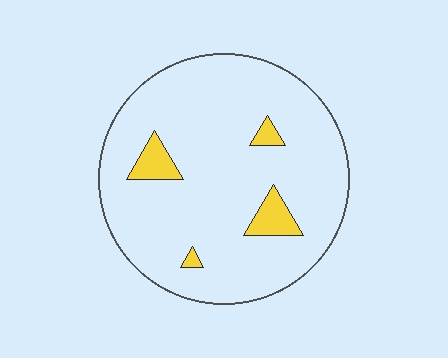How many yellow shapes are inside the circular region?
4.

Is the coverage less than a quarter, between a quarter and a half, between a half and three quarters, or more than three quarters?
Less than a quarter.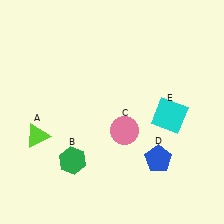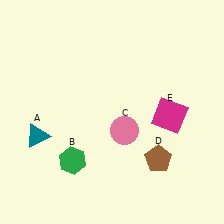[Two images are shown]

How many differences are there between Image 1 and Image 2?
There are 3 differences between the two images.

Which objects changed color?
A changed from lime to teal. D changed from blue to brown. E changed from cyan to magenta.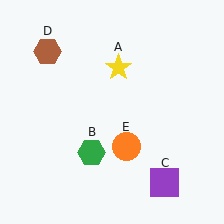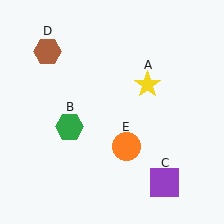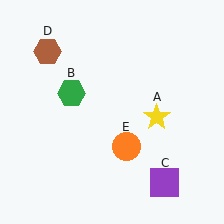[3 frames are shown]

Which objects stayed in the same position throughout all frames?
Purple square (object C) and brown hexagon (object D) and orange circle (object E) remained stationary.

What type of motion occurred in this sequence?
The yellow star (object A), green hexagon (object B) rotated clockwise around the center of the scene.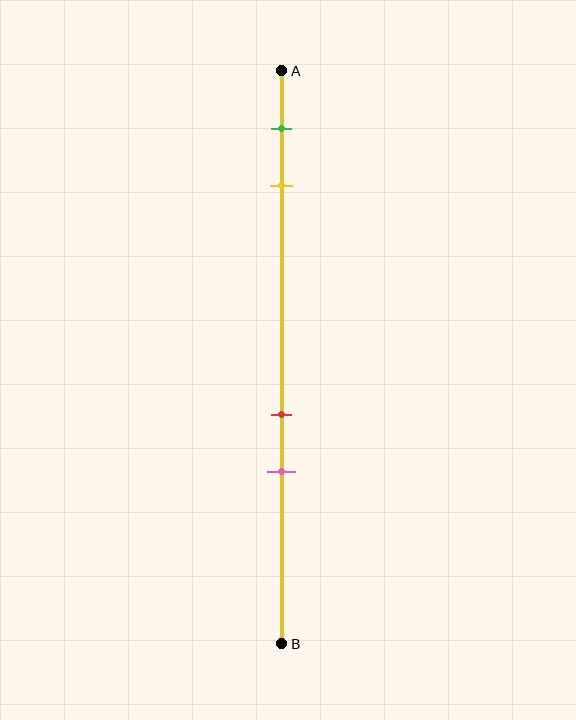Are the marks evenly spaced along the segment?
No, the marks are not evenly spaced.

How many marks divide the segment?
There are 4 marks dividing the segment.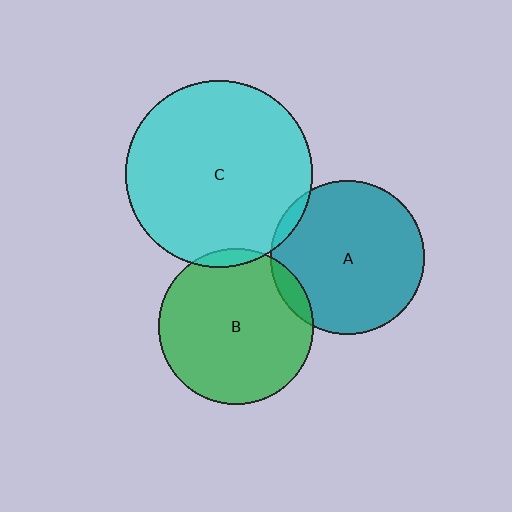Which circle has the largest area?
Circle C (cyan).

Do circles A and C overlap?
Yes.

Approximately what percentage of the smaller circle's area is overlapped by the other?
Approximately 5%.